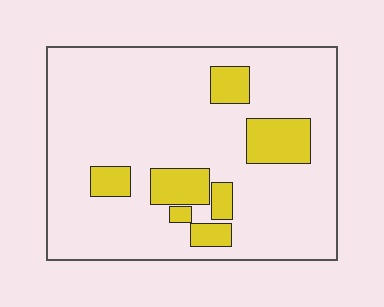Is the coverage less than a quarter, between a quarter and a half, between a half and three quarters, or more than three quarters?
Less than a quarter.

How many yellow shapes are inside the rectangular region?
7.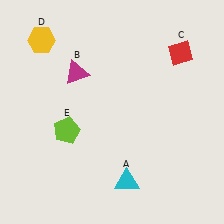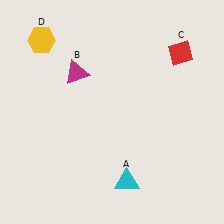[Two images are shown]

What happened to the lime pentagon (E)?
The lime pentagon (E) was removed in Image 2. It was in the bottom-left area of Image 1.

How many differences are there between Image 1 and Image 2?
There is 1 difference between the two images.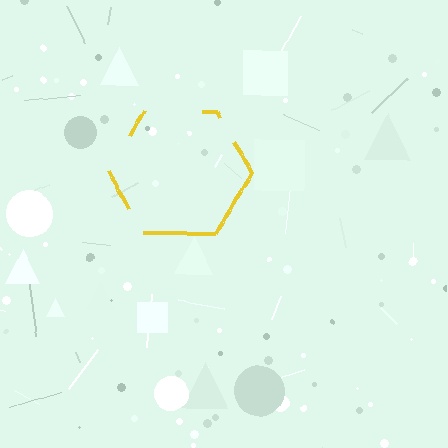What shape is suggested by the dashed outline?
The dashed outline suggests a hexagon.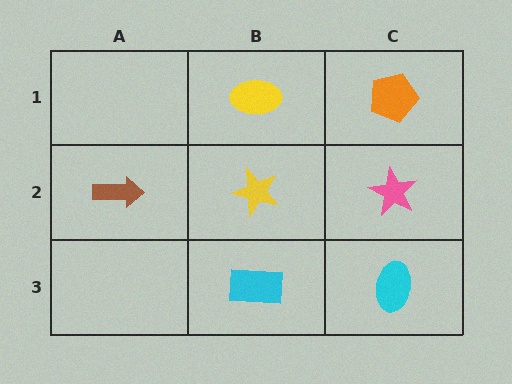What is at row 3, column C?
A cyan ellipse.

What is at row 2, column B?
A yellow star.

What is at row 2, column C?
A pink star.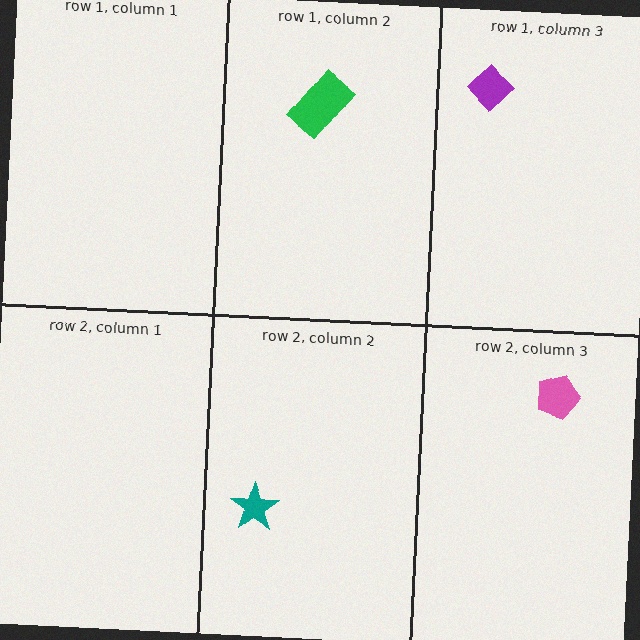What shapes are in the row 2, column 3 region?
The pink pentagon.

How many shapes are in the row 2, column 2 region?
1.